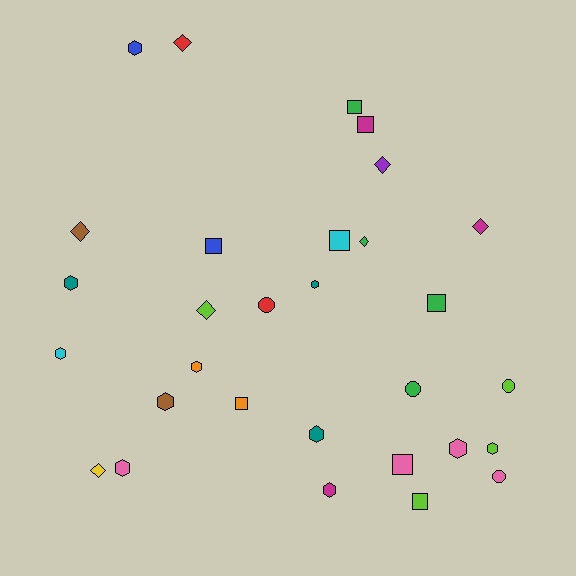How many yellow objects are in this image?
There is 1 yellow object.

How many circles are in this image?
There are 4 circles.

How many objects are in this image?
There are 30 objects.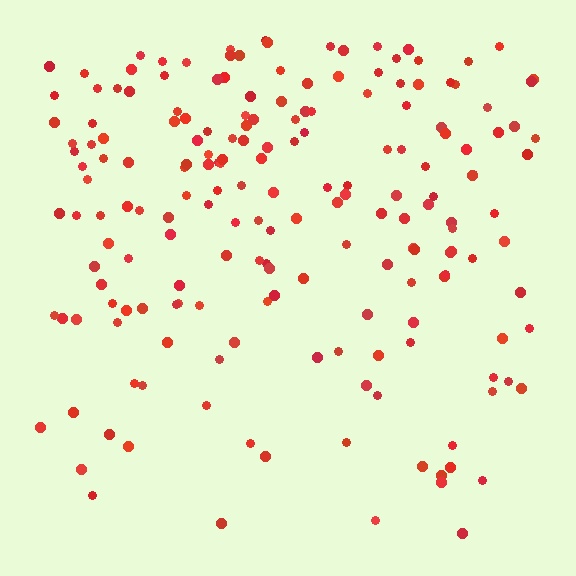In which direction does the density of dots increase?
From bottom to top, with the top side densest.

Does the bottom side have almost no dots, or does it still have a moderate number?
Still a moderate number, just noticeably fewer than the top.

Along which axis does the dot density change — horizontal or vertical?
Vertical.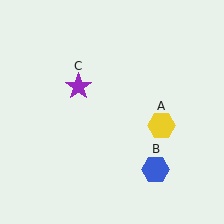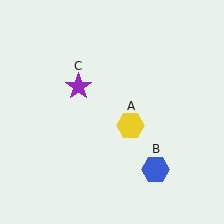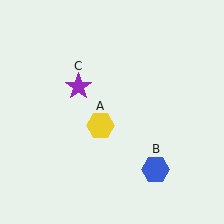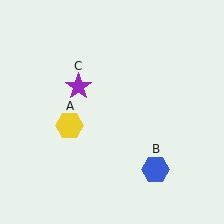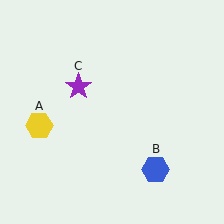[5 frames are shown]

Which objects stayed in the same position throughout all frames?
Blue hexagon (object B) and purple star (object C) remained stationary.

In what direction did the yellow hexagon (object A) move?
The yellow hexagon (object A) moved left.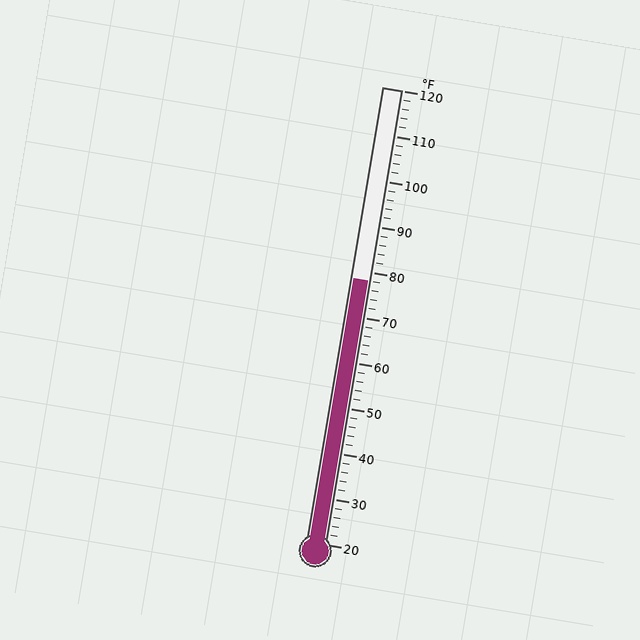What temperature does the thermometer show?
The thermometer shows approximately 78°F.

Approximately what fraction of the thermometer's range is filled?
The thermometer is filled to approximately 60% of its range.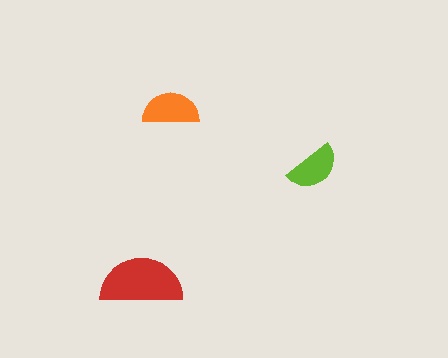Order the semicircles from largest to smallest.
the red one, the orange one, the lime one.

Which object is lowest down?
The red semicircle is bottommost.